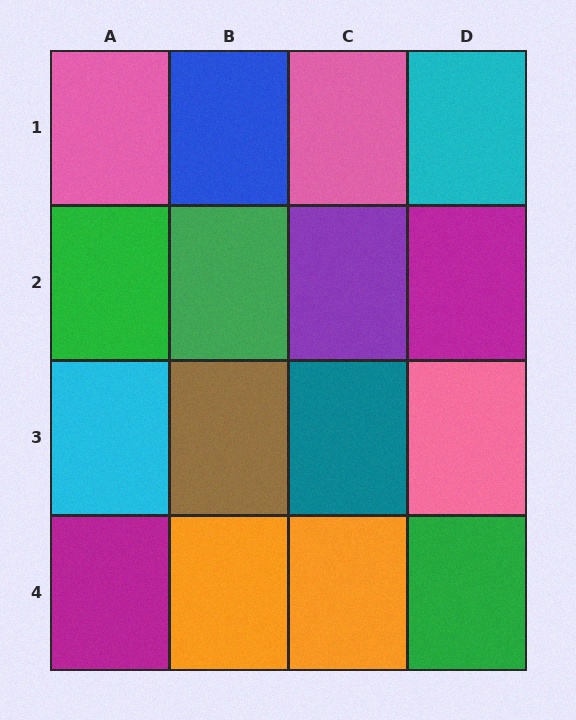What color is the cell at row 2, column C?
Purple.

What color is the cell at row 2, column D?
Magenta.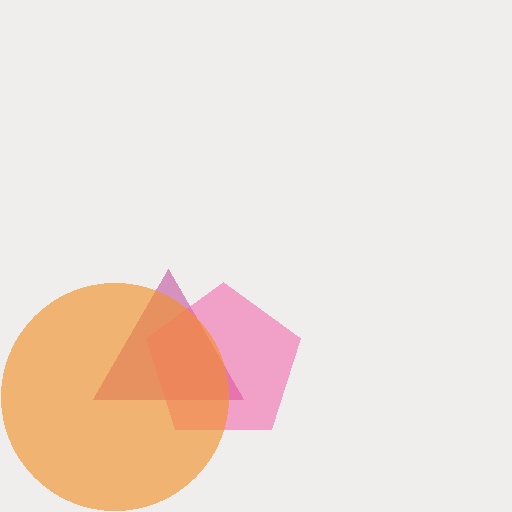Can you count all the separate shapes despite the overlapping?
Yes, there are 3 separate shapes.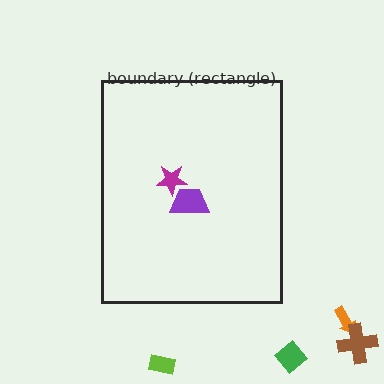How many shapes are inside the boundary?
2 inside, 4 outside.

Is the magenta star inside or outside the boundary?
Inside.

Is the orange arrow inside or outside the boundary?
Outside.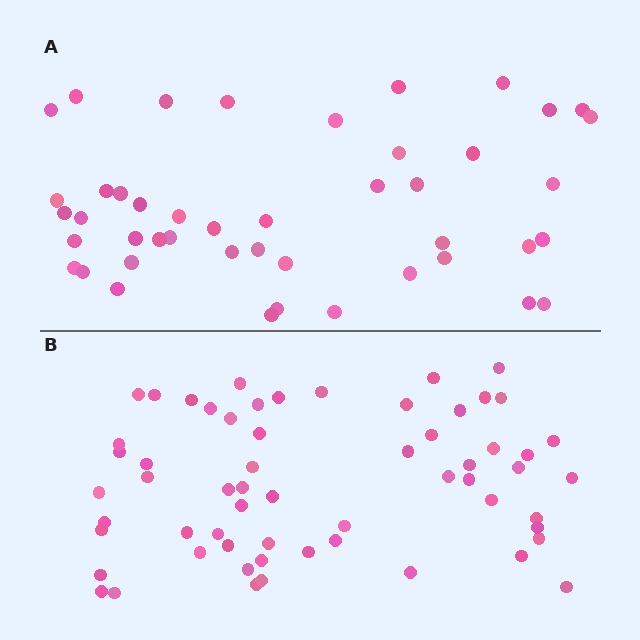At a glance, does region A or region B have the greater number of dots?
Region B (the bottom region) has more dots.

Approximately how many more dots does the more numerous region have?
Region B has approximately 15 more dots than region A.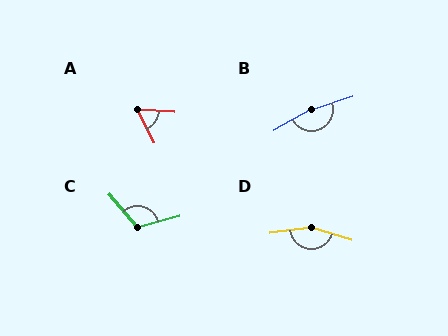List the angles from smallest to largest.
A (61°), C (116°), D (155°), B (169°).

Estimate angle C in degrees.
Approximately 116 degrees.